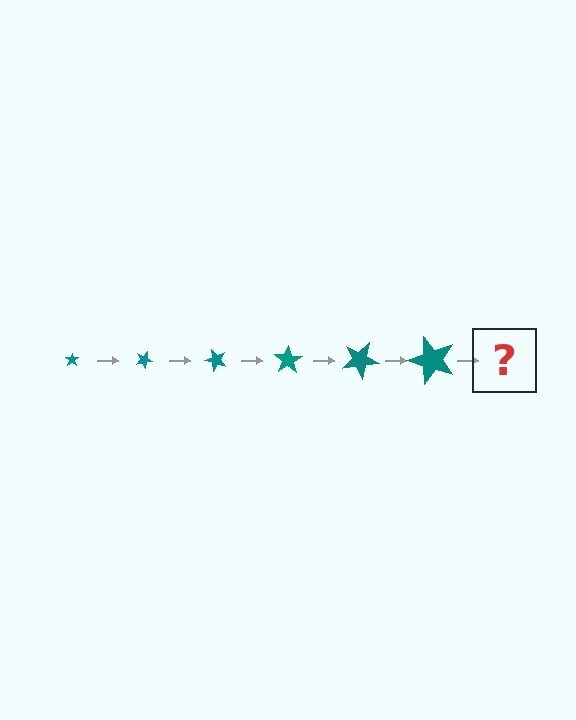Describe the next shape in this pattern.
It should be a star, larger than the previous one and rotated 150 degrees from the start.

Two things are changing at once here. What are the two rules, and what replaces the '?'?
The two rules are that the star grows larger each step and it rotates 25 degrees each step. The '?' should be a star, larger than the previous one and rotated 150 degrees from the start.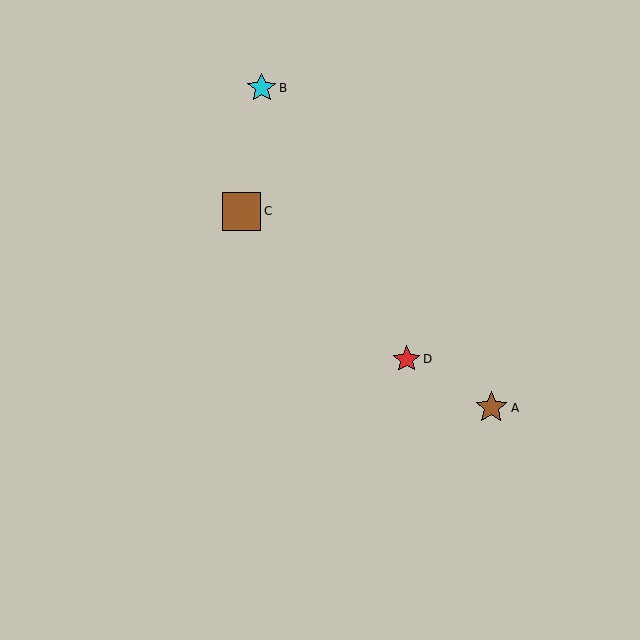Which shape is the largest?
The brown square (labeled C) is the largest.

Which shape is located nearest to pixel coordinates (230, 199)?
The brown square (labeled C) at (242, 211) is nearest to that location.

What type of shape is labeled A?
Shape A is a brown star.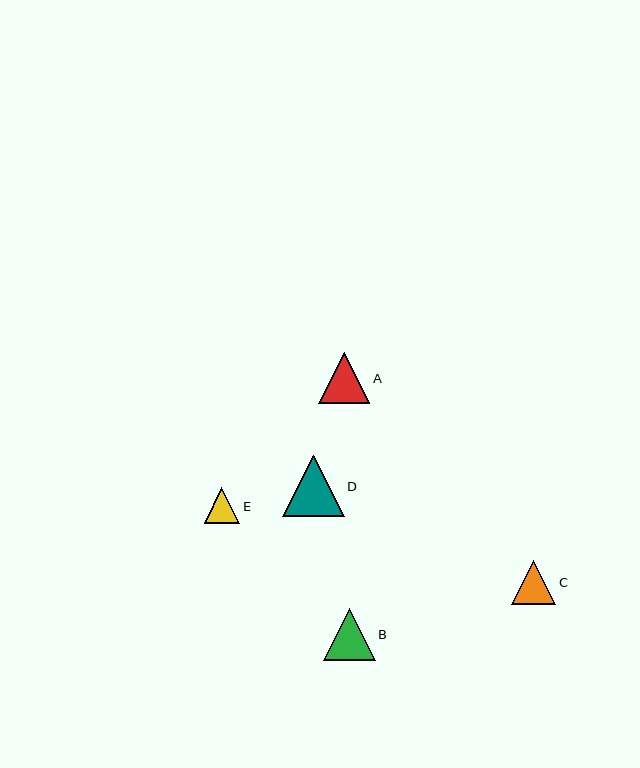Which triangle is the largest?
Triangle D is the largest with a size of approximately 62 pixels.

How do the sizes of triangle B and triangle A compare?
Triangle B and triangle A are approximately the same size.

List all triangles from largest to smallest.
From largest to smallest: D, B, A, C, E.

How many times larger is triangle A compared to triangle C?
Triangle A is approximately 1.1 times the size of triangle C.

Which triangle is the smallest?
Triangle E is the smallest with a size of approximately 36 pixels.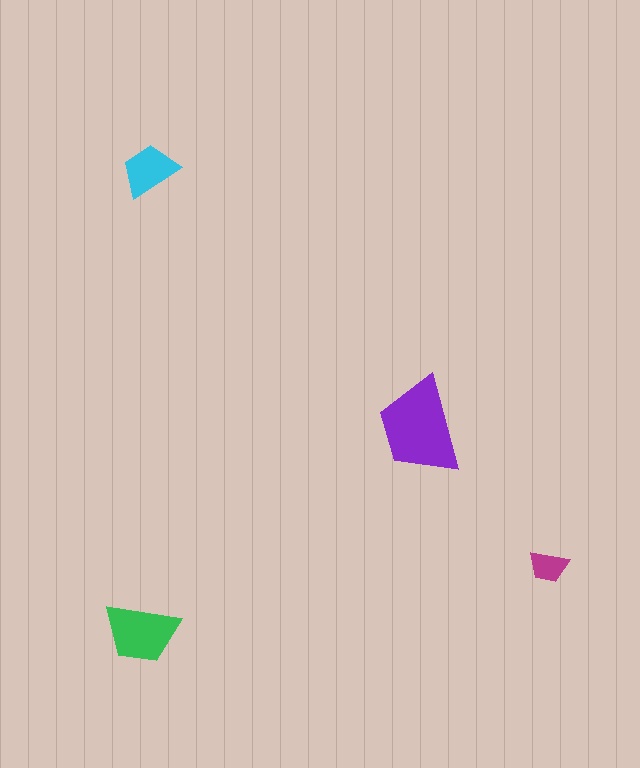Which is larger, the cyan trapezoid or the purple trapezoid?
The purple one.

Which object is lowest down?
The green trapezoid is bottommost.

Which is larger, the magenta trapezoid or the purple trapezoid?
The purple one.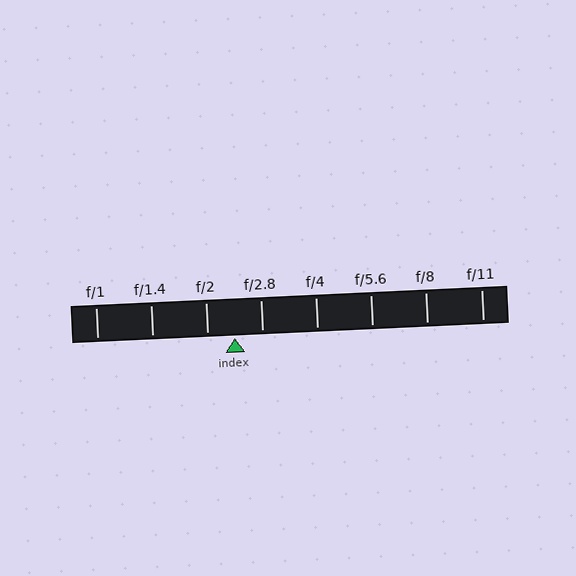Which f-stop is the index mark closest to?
The index mark is closest to f/2.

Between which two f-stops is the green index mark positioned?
The index mark is between f/2 and f/2.8.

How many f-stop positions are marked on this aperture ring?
There are 8 f-stop positions marked.